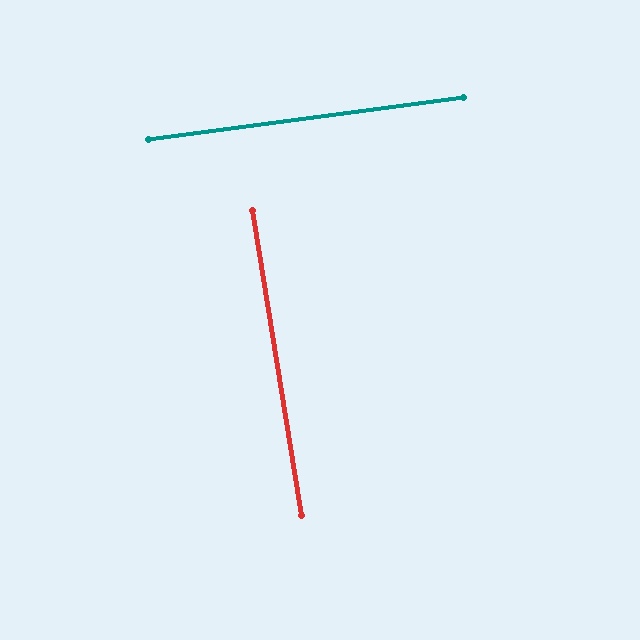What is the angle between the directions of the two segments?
Approximately 89 degrees.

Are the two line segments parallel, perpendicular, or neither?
Perpendicular — they meet at approximately 89°.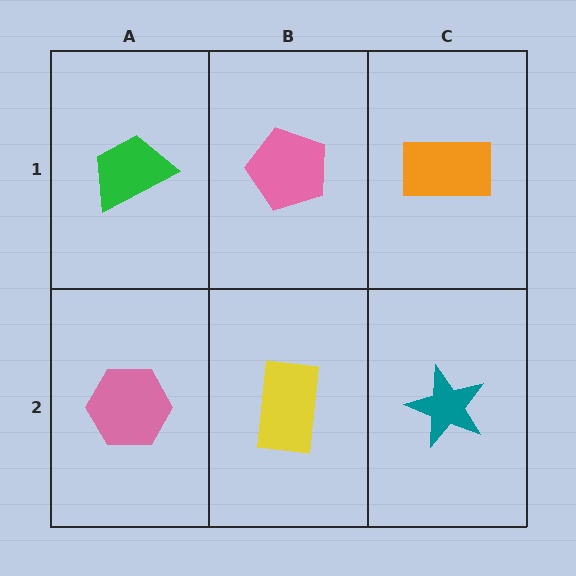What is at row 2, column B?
A yellow rectangle.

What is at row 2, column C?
A teal star.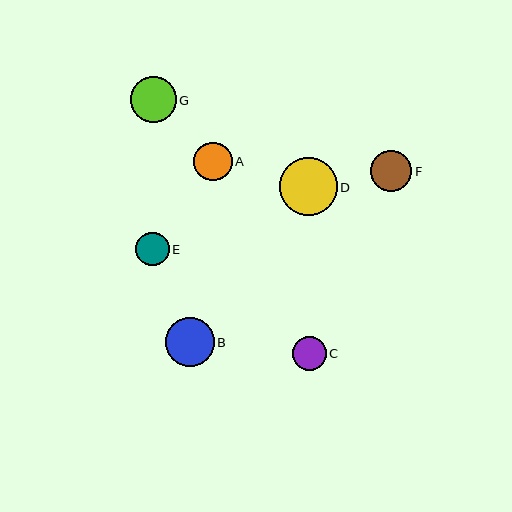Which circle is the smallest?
Circle E is the smallest with a size of approximately 34 pixels.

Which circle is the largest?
Circle D is the largest with a size of approximately 58 pixels.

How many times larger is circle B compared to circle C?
Circle B is approximately 1.5 times the size of circle C.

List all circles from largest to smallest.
From largest to smallest: D, B, G, F, A, C, E.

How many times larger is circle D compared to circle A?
Circle D is approximately 1.5 times the size of circle A.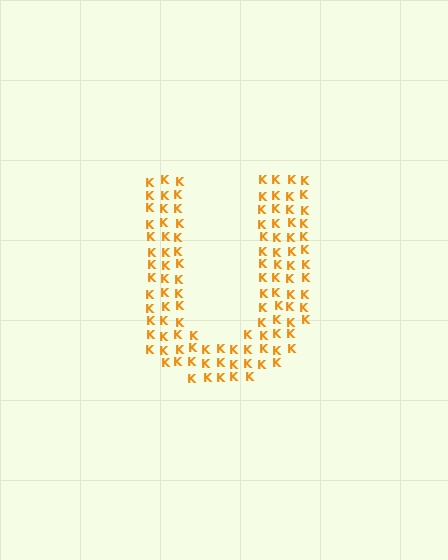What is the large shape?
The large shape is the letter U.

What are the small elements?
The small elements are letter K's.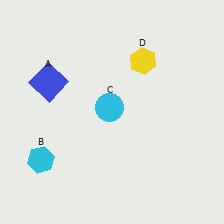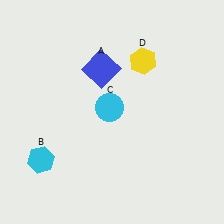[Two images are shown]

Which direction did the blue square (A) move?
The blue square (A) moved right.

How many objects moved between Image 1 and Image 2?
1 object moved between the two images.